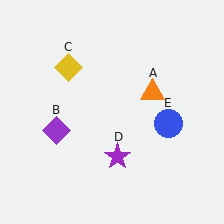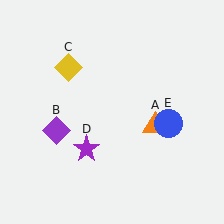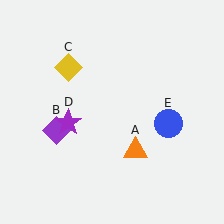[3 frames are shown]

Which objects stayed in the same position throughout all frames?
Purple diamond (object B) and yellow diamond (object C) and blue circle (object E) remained stationary.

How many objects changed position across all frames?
2 objects changed position: orange triangle (object A), purple star (object D).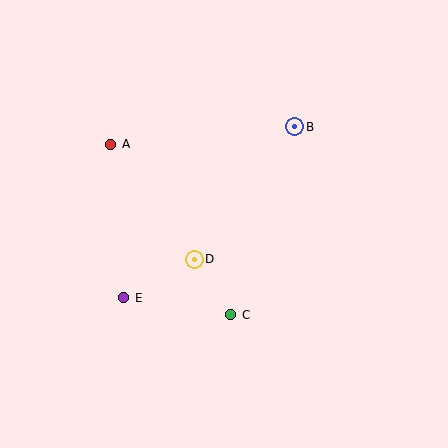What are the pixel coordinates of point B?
Point B is at (295, 127).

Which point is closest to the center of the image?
Point D at (194, 259) is closest to the center.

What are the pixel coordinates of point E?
Point E is at (124, 298).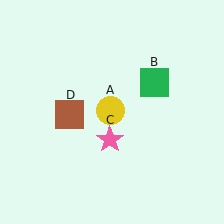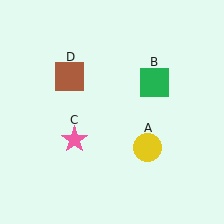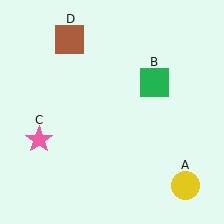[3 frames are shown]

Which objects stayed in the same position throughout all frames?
Green square (object B) remained stationary.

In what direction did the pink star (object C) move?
The pink star (object C) moved left.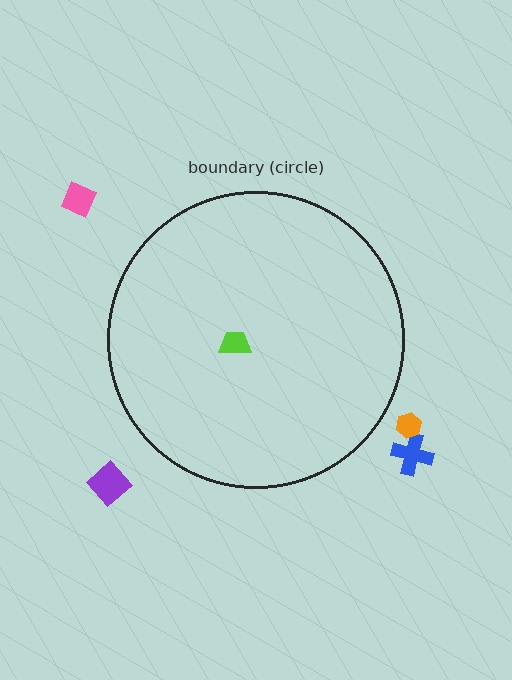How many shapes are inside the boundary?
1 inside, 4 outside.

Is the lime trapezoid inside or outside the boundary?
Inside.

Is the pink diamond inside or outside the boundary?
Outside.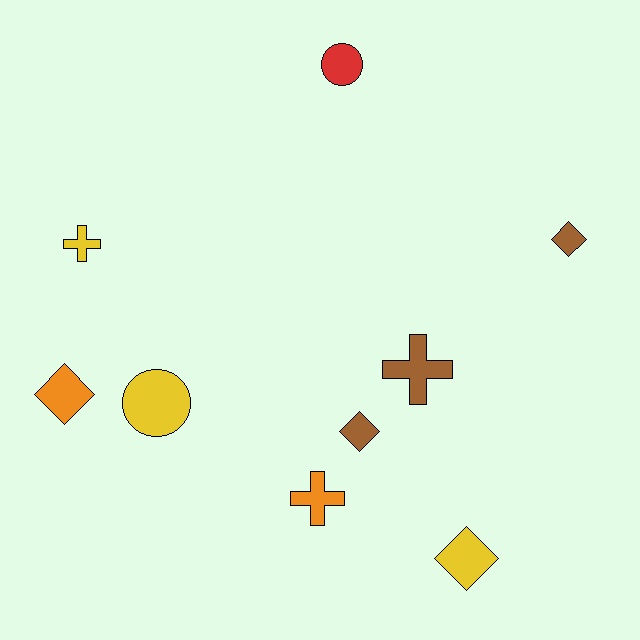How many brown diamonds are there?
There are 2 brown diamonds.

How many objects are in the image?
There are 9 objects.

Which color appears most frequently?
Yellow, with 3 objects.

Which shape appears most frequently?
Diamond, with 4 objects.